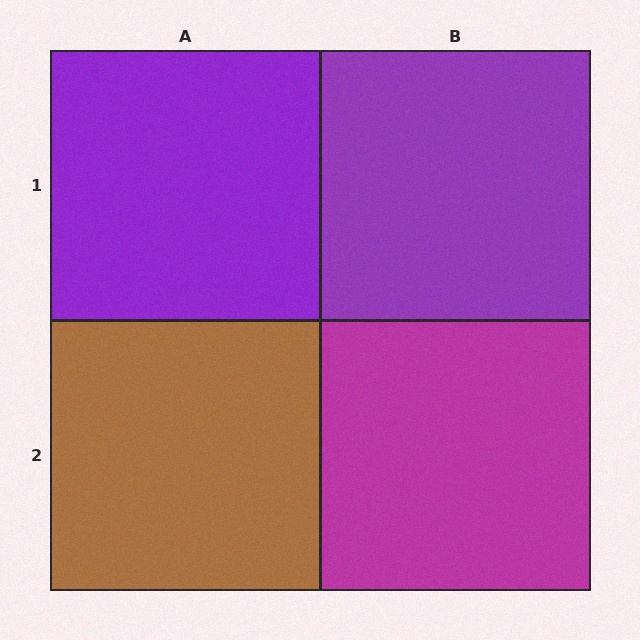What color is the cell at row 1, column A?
Purple.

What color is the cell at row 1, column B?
Purple.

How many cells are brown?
1 cell is brown.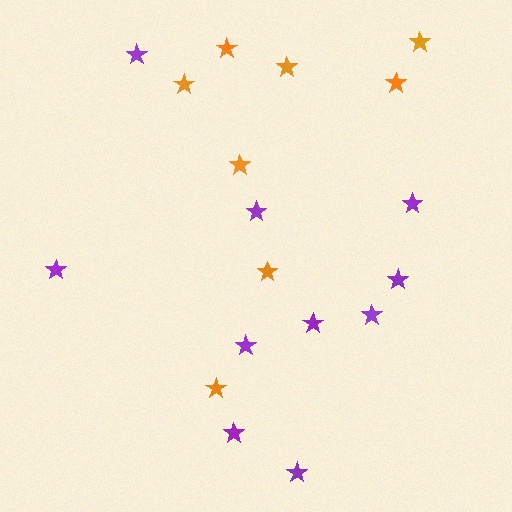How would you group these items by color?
There are 2 groups: one group of orange stars (8) and one group of purple stars (10).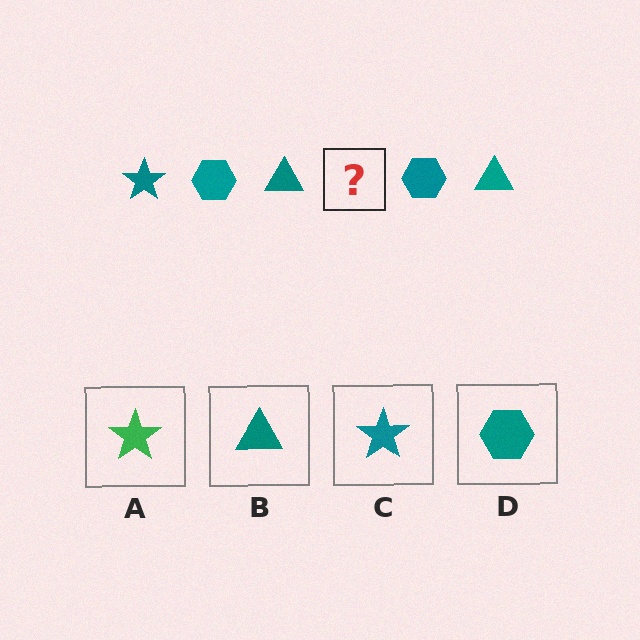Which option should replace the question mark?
Option C.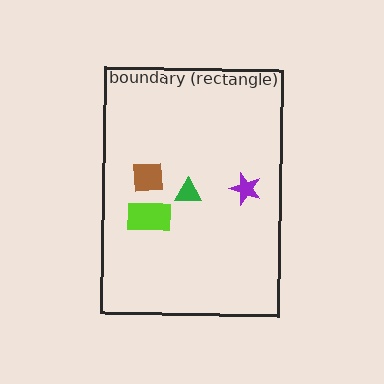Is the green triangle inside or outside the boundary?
Inside.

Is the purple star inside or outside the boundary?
Inside.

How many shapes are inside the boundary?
4 inside, 0 outside.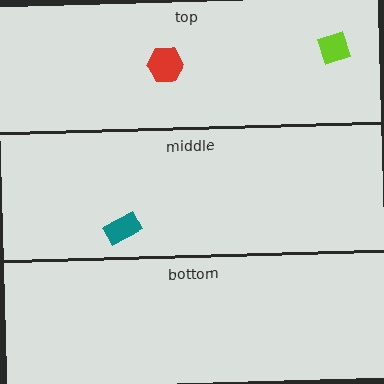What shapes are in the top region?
The red hexagon, the lime diamond.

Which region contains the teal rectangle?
The middle region.